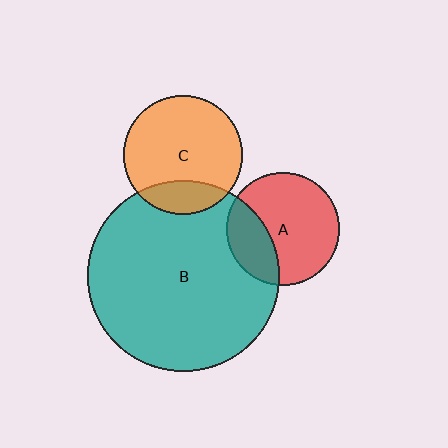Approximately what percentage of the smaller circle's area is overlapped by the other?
Approximately 20%.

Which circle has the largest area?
Circle B (teal).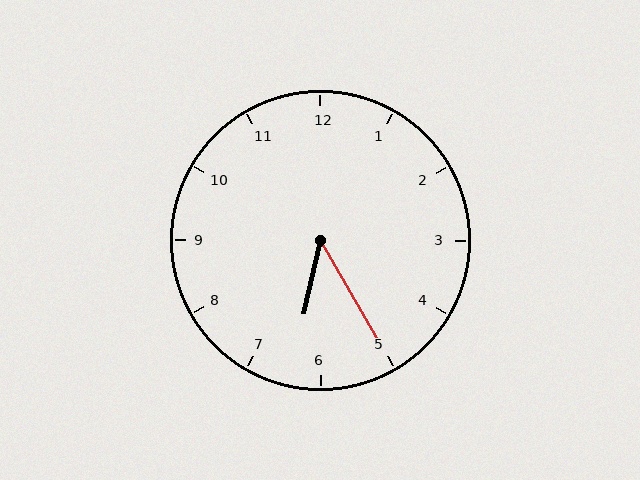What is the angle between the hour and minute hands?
Approximately 42 degrees.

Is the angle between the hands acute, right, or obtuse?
It is acute.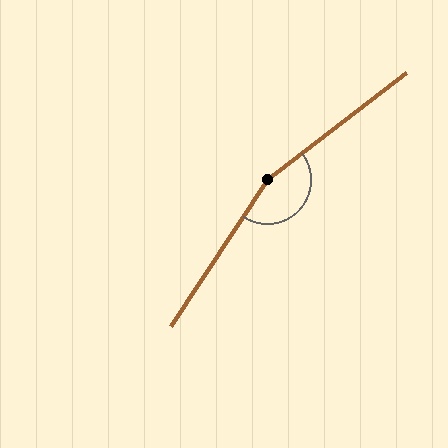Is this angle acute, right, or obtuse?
It is obtuse.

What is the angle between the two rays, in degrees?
Approximately 161 degrees.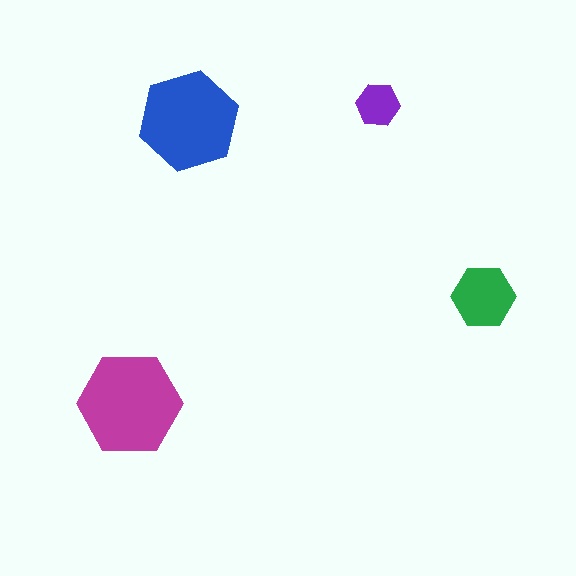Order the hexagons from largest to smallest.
the magenta one, the blue one, the green one, the purple one.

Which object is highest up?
The purple hexagon is topmost.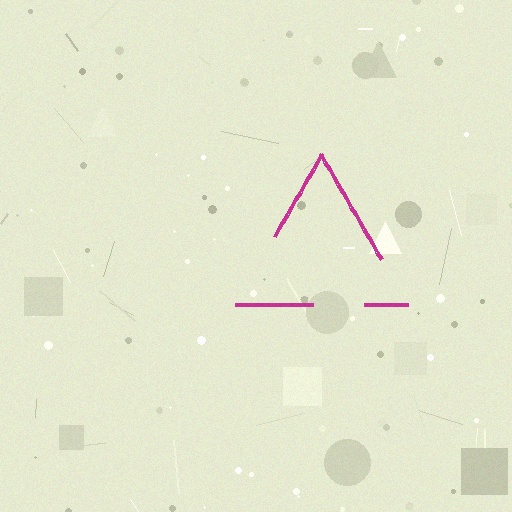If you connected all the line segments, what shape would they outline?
They would outline a triangle.